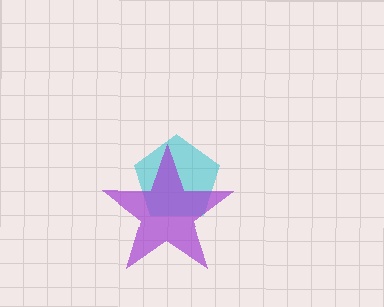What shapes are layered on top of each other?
The layered shapes are: a cyan pentagon, a purple star.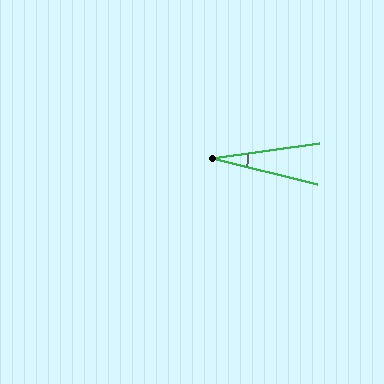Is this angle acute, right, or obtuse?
It is acute.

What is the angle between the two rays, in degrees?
Approximately 22 degrees.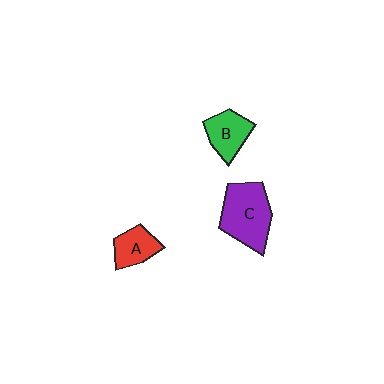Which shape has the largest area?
Shape C (purple).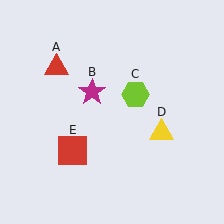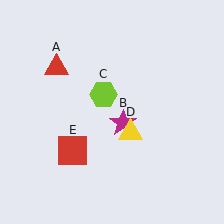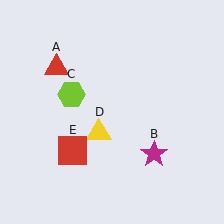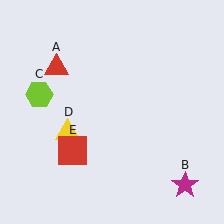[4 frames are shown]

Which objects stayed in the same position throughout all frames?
Red triangle (object A) and red square (object E) remained stationary.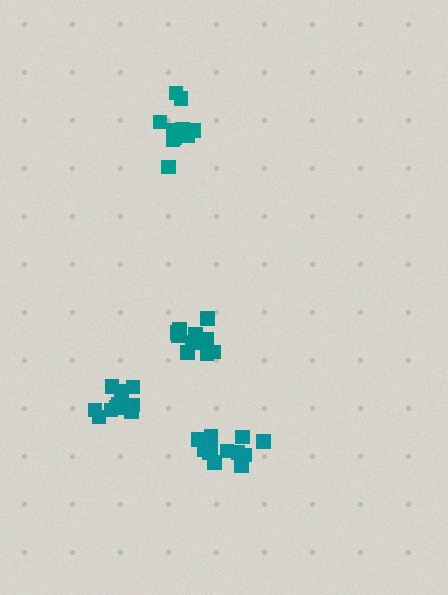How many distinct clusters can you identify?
There are 4 distinct clusters.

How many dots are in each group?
Group 1: 12 dots, Group 2: 10 dots, Group 3: 13 dots, Group 4: 10 dots (45 total).